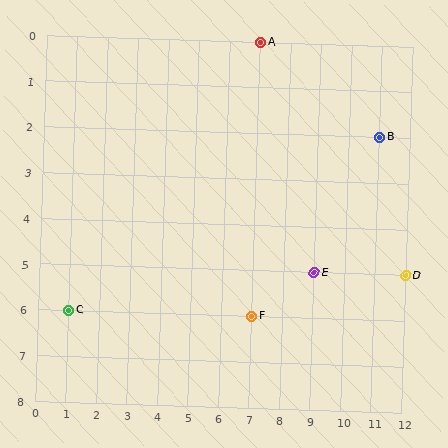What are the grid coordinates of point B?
Point B is at grid coordinates (11, 2).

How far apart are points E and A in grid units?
Points E and A are 2 columns and 5 rows apart (about 5.4 grid units diagonally).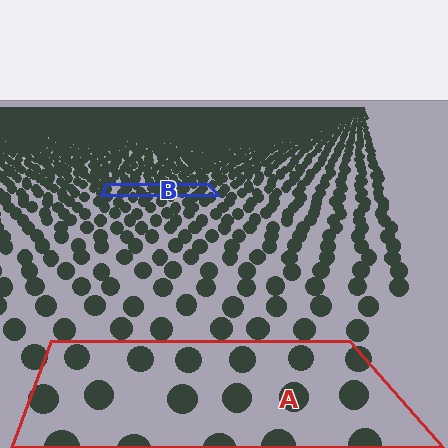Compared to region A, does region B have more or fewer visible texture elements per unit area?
Region B has more texture elements per unit area — they are packed more densely because it is farther away.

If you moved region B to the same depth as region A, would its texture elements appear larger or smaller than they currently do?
They would appear larger. At a closer depth, the same texture elements are projected at a bigger on-screen size.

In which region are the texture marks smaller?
The texture marks are smaller in region B, because it is farther away.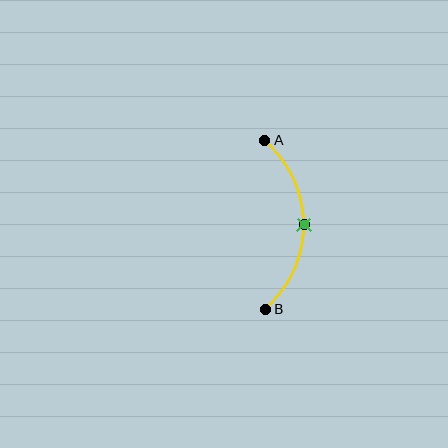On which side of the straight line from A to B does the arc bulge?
The arc bulges to the right of the straight line connecting A and B.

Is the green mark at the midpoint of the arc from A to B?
Yes. The green mark lies on the arc at equal arc-length from both A and B — it is the arc midpoint.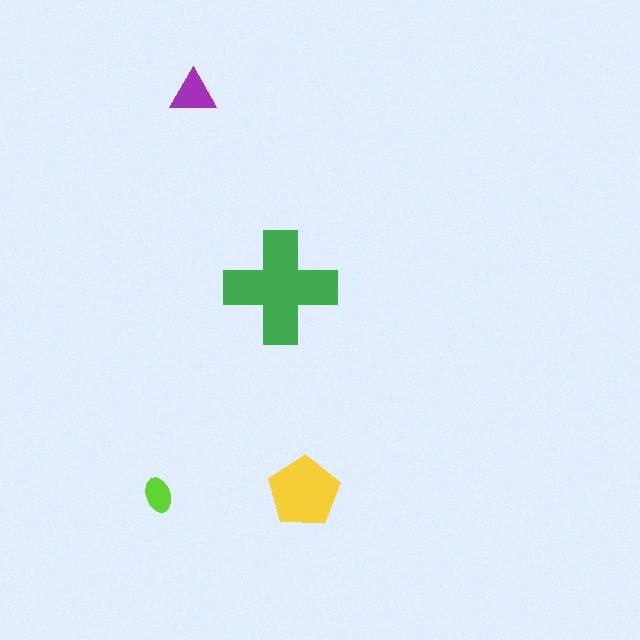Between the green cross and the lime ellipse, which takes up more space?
The green cross.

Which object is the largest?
The green cross.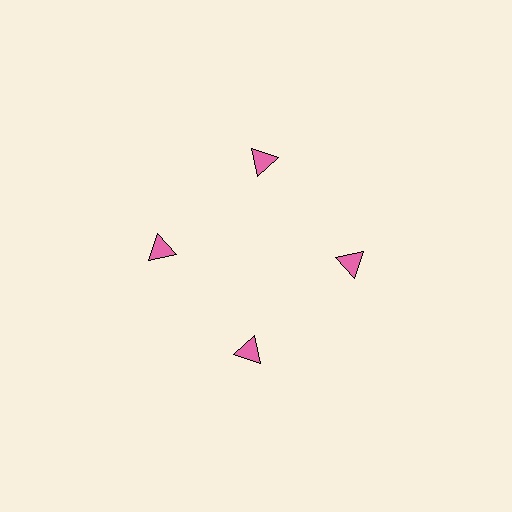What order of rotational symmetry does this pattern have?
This pattern has 4-fold rotational symmetry.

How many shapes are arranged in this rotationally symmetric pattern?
There are 4 shapes, arranged in 4 groups of 1.